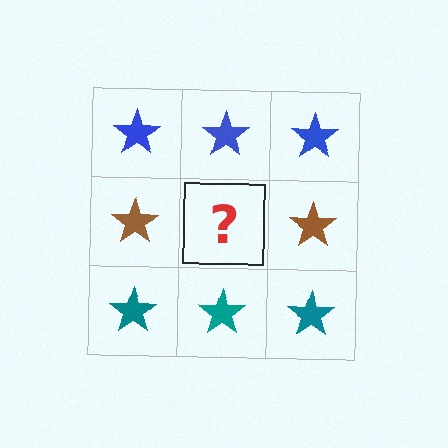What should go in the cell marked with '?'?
The missing cell should contain a brown star.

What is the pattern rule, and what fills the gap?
The rule is that each row has a consistent color. The gap should be filled with a brown star.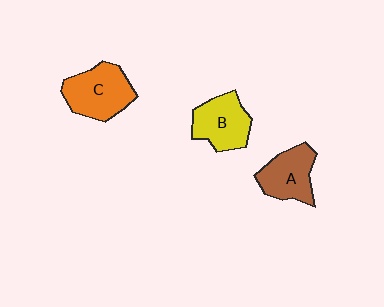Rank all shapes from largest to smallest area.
From largest to smallest: C (orange), B (yellow), A (brown).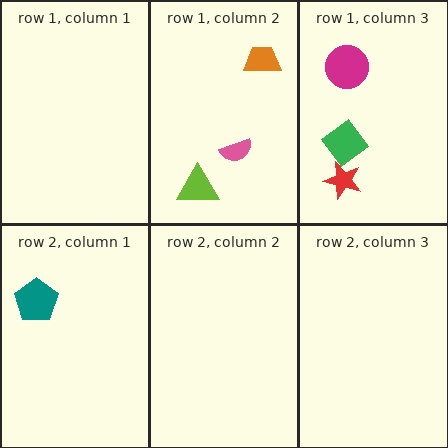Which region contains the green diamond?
The row 1, column 3 region.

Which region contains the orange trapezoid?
The row 1, column 2 region.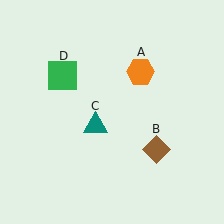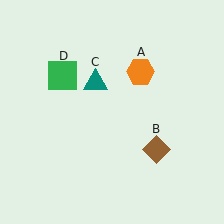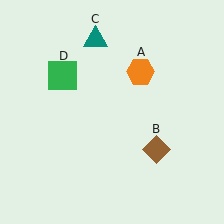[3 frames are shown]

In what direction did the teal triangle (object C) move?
The teal triangle (object C) moved up.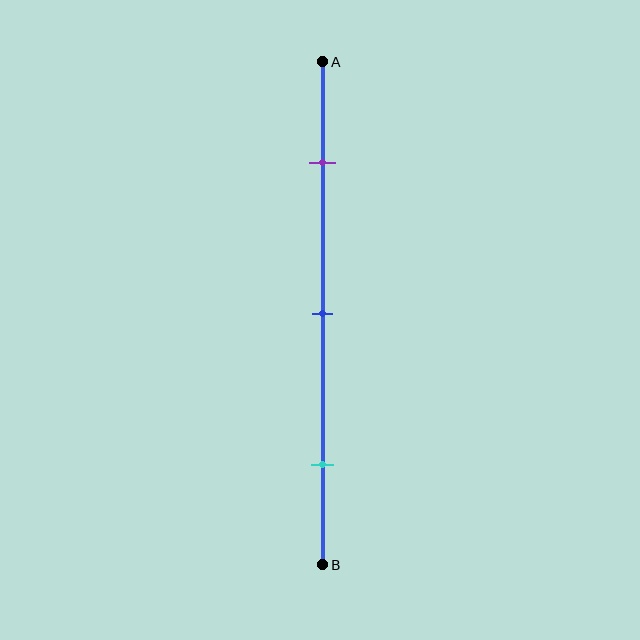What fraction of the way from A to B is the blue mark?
The blue mark is approximately 50% (0.5) of the way from A to B.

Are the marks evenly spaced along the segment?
Yes, the marks are approximately evenly spaced.